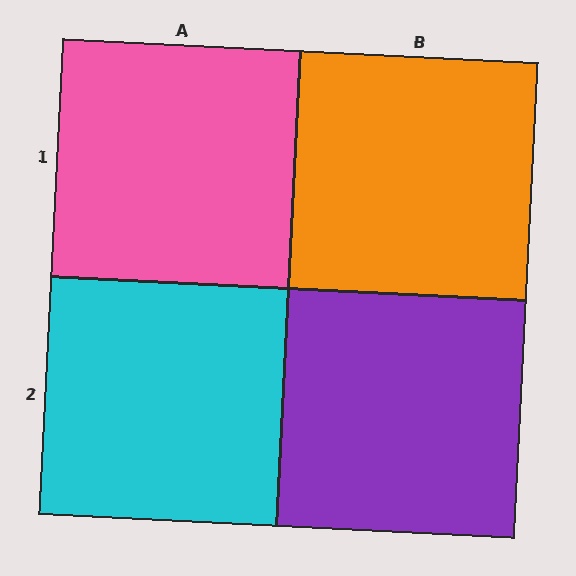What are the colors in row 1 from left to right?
Pink, orange.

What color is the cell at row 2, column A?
Cyan.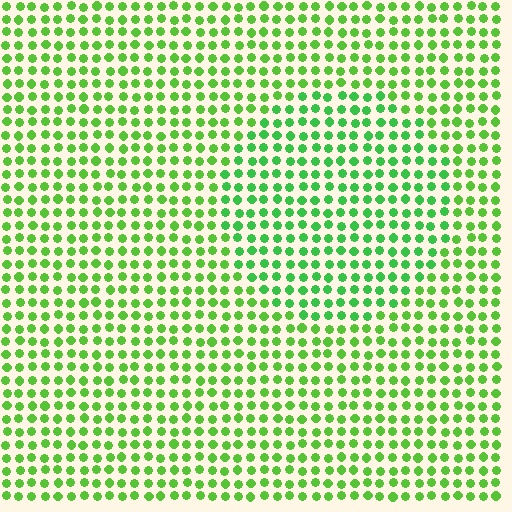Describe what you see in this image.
The image is filled with small lime elements in a uniform arrangement. A circle-shaped region is visible where the elements are tinted to a slightly different hue, forming a subtle color boundary.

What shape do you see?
I see a circle.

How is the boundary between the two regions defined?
The boundary is defined purely by a slight shift in hue (about 21 degrees). Spacing, size, and orientation are identical on both sides.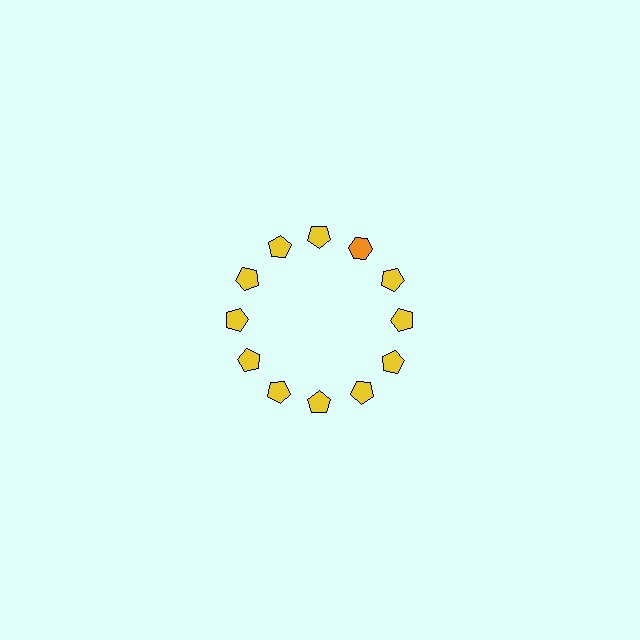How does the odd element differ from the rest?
It differs in both color (orange instead of yellow) and shape (hexagon instead of pentagon).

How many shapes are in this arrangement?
There are 12 shapes arranged in a ring pattern.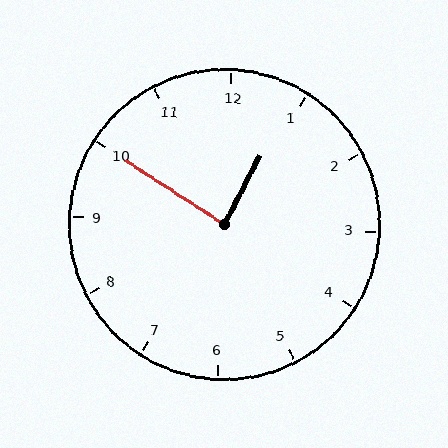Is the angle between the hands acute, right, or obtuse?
It is right.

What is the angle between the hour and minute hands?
Approximately 85 degrees.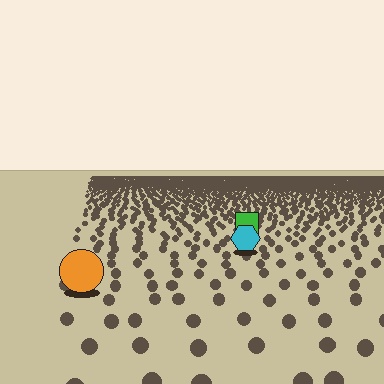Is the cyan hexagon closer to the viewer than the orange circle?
No. The orange circle is closer — you can tell from the texture gradient: the ground texture is coarser near it.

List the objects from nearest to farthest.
From nearest to farthest: the orange circle, the cyan hexagon, the green square.